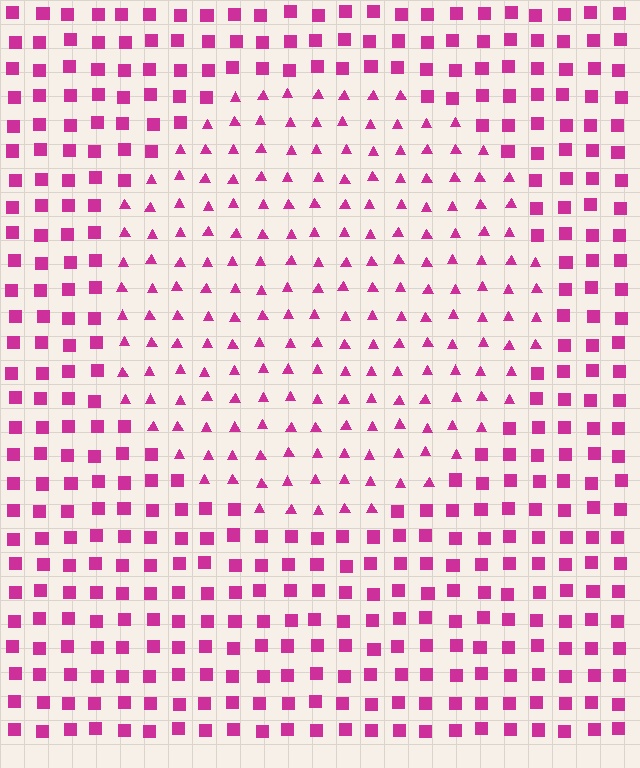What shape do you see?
I see a circle.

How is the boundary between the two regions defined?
The boundary is defined by a change in element shape: triangles inside vs. squares outside. All elements share the same color and spacing.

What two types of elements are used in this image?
The image uses triangles inside the circle region and squares outside it.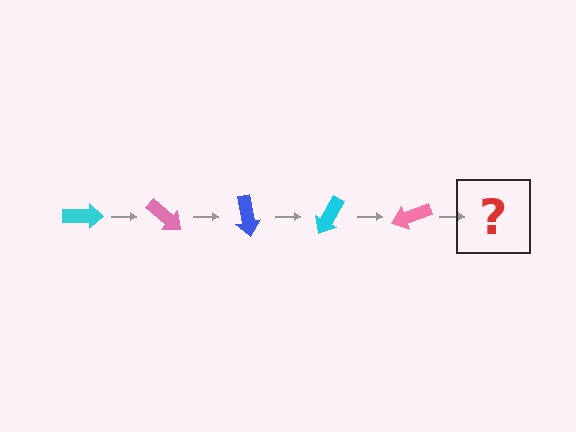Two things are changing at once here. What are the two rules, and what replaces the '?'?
The two rules are that it rotates 40 degrees each step and the color cycles through cyan, pink, and blue. The '?' should be a blue arrow, rotated 200 degrees from the start.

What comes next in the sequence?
The next element should be a blue arrow, rotated 200 degrees from the start.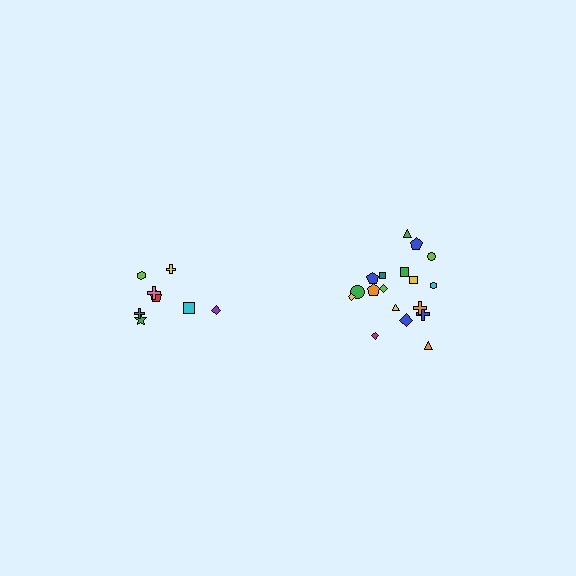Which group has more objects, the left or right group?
The right group.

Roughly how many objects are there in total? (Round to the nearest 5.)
Roughly 25 objects in total.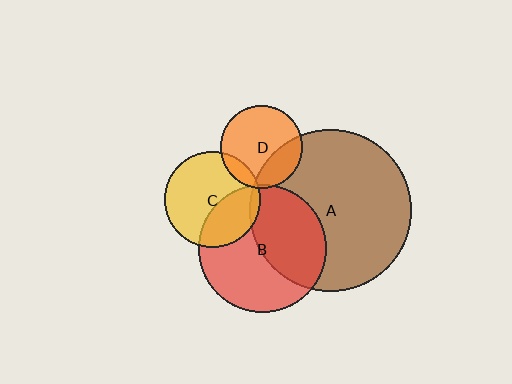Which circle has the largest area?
Circle A (brown).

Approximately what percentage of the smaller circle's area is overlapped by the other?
Approximately 5%.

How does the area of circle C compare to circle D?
Approximately 1.3 times.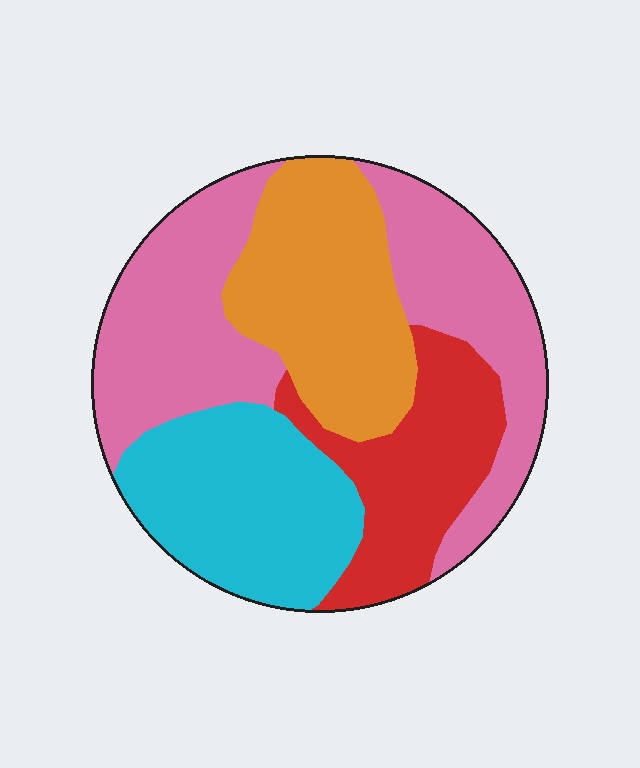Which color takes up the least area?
Red, at roughly 20%.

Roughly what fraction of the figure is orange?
Orange covers about 25% of the figure.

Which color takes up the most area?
Pink, at roughly 40%.